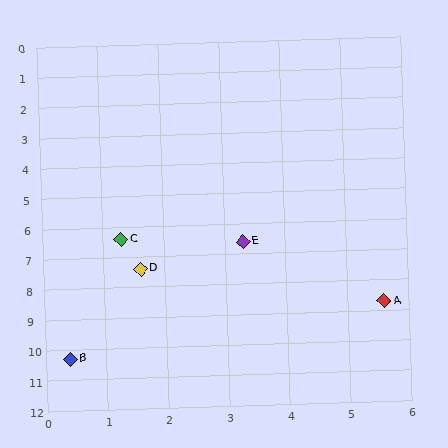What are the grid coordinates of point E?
Point E is at approximately (3.3, 6.6).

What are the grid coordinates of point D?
Point D is at approximately (1.6, 7.4).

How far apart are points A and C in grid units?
Points A and C are about 4.9 grid units apart.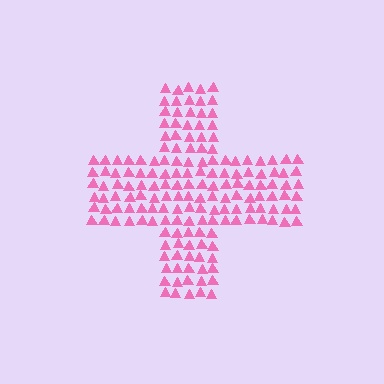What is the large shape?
The large shape is a cross.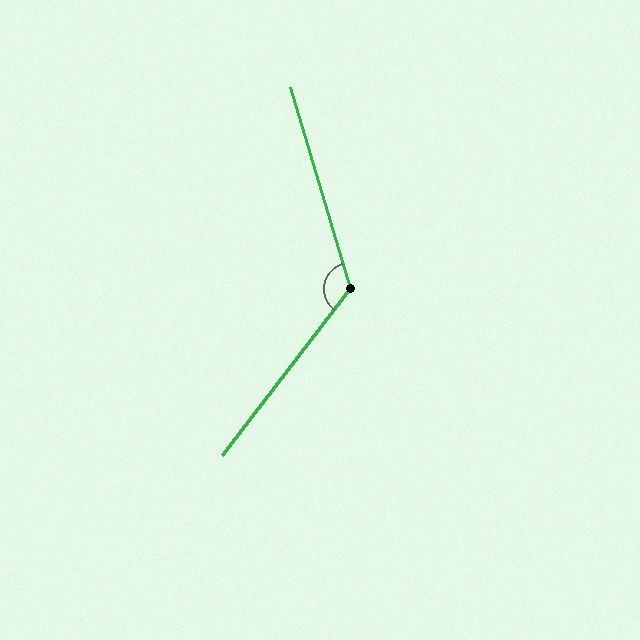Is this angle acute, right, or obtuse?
It is obtuse.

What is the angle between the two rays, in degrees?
Approximately 126 degrees.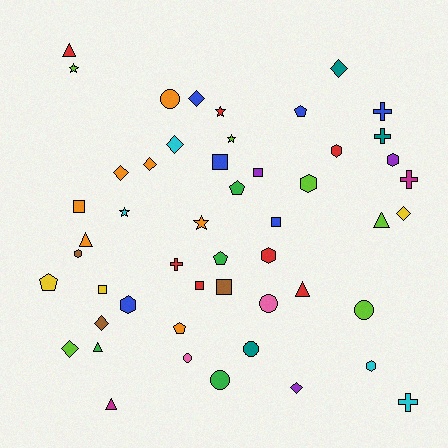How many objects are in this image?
There are 50 objects.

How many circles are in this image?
There are 6 circles.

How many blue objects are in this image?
There are 6 blue objects.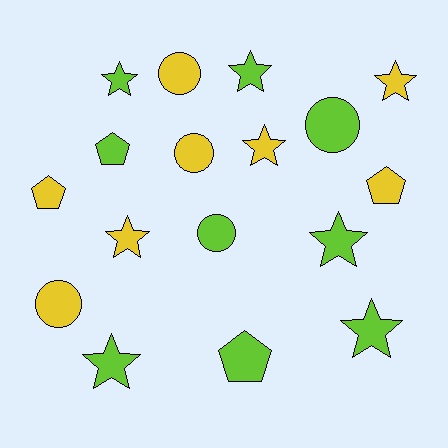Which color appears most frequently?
Lime, with 9 objects.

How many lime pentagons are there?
There are 2 lime pentagons.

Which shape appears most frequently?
Star, with 8 objects.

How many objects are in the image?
There are 17 objects.